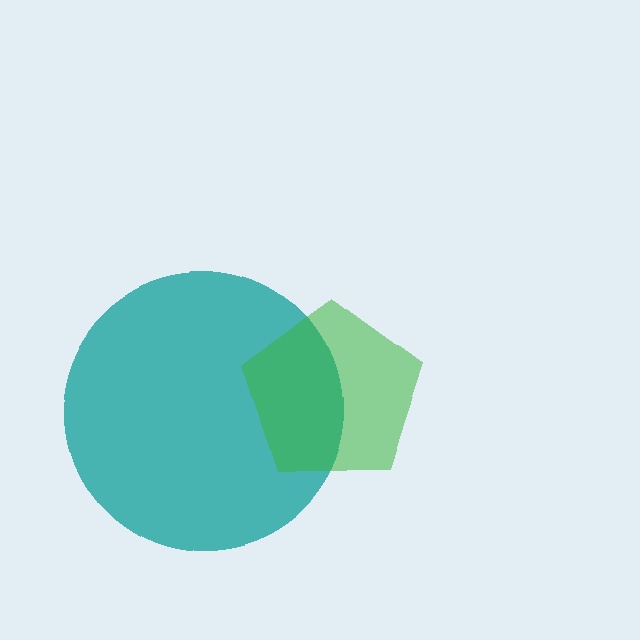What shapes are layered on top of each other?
The layered shapes are: a teal circle, a green pentagon.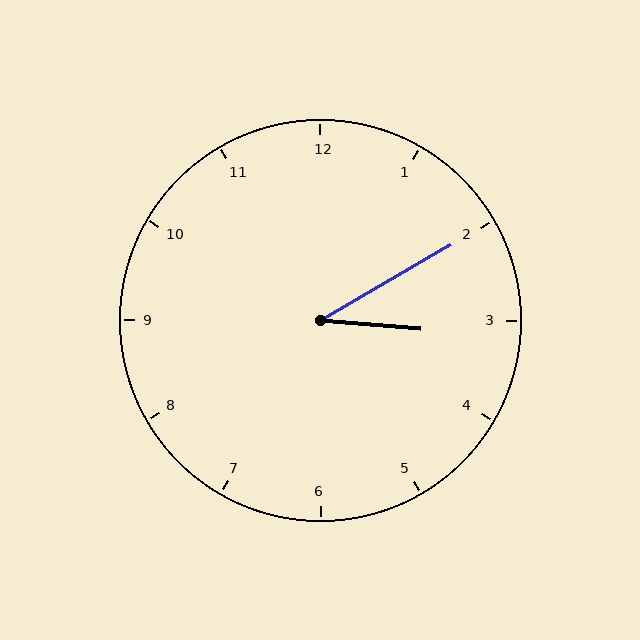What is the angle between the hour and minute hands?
Approximately 35 degrees.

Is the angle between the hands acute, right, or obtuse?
It is acute.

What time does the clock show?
3:10.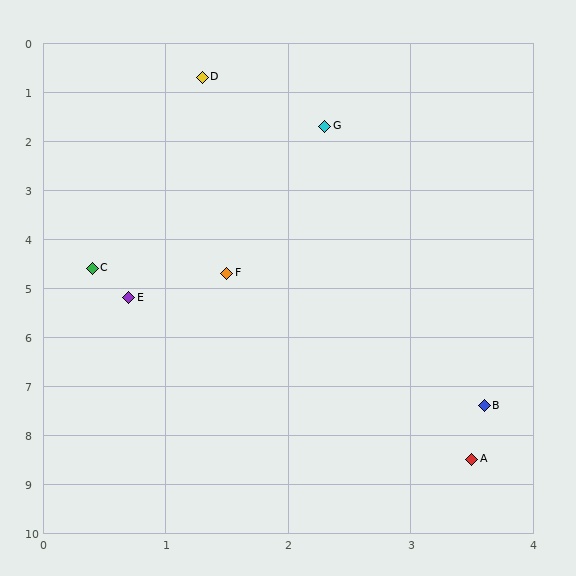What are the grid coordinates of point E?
Point E is at approximately (0.7, 5.2).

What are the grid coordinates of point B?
Point B is at approximately (3.6, 7.4).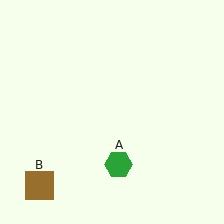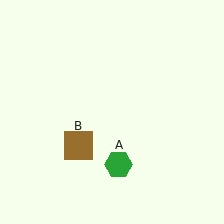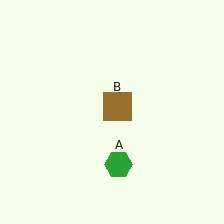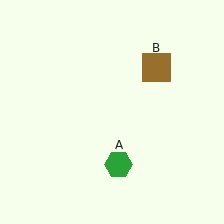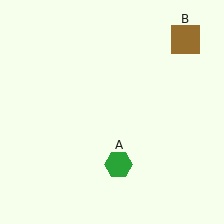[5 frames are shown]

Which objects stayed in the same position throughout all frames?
Green hexagon (object A) remained stationary.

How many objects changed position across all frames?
1 object changed position: brown square (object B).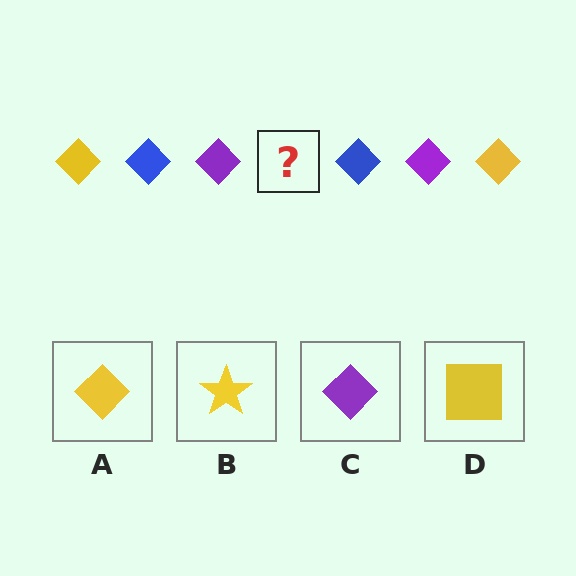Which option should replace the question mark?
Option A.